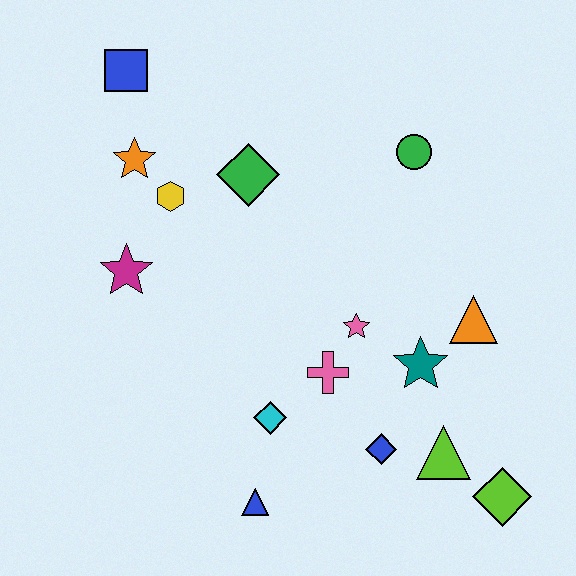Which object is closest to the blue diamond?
The lime triangle is closest to the blue diamond.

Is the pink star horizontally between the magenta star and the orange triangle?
Yes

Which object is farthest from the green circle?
The blue triangle is farthest from the green circle.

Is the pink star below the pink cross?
No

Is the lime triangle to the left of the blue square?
No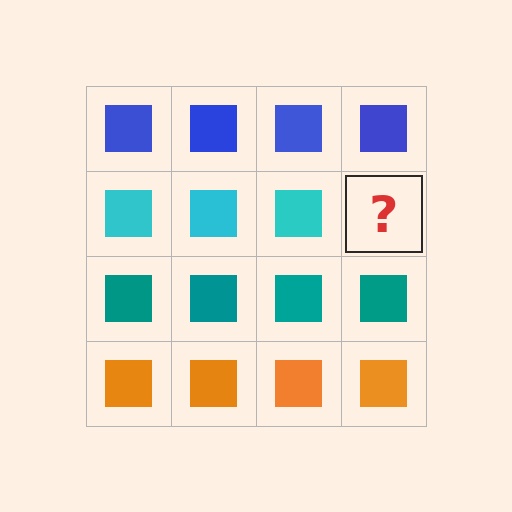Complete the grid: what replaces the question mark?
The question mark should be replaced with a cyan square.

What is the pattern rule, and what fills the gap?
The rule is that each row has a consistent color. The gap should be filled with a cyan square.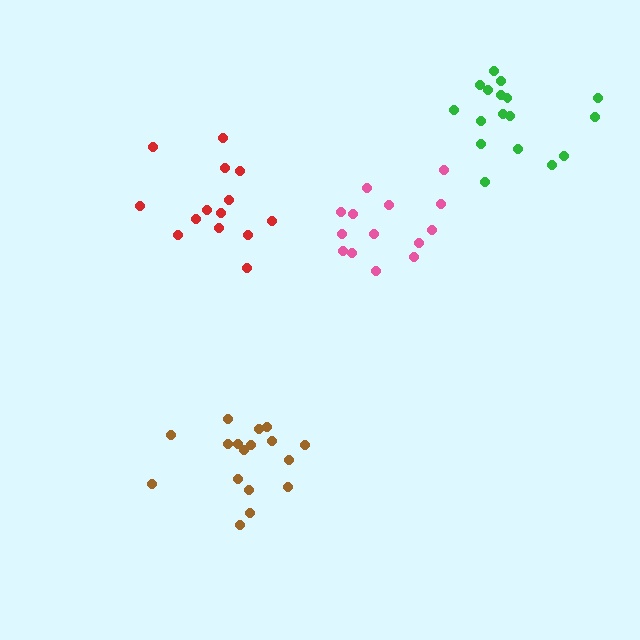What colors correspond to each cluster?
The clusters are colored: green, red, brown, pink.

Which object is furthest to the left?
The red cluster is leftmost.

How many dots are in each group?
Group 1: 17 dots, Group 2: 14 dots, Group 3: 17 dots, Group 4: 15 dots (63 total).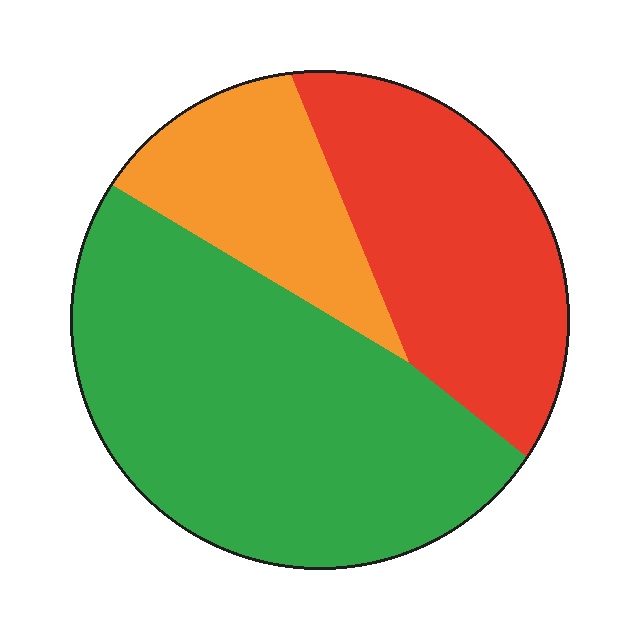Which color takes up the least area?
Orange, at roughly 20%.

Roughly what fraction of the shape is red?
Red takes up about one third (1/3) of the shape.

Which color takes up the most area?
Green, at roughly 50%.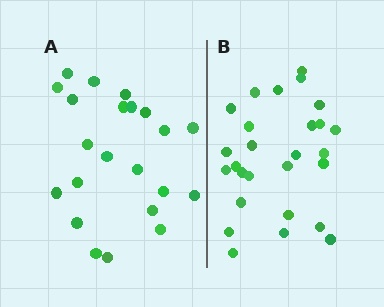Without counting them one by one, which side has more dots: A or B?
Region B (the right region) has more dots.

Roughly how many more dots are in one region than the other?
Region B has about 5 more dots than region A.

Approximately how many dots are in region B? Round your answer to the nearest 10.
About 30 dots. (The exact count is 27, which rounds to 30.)